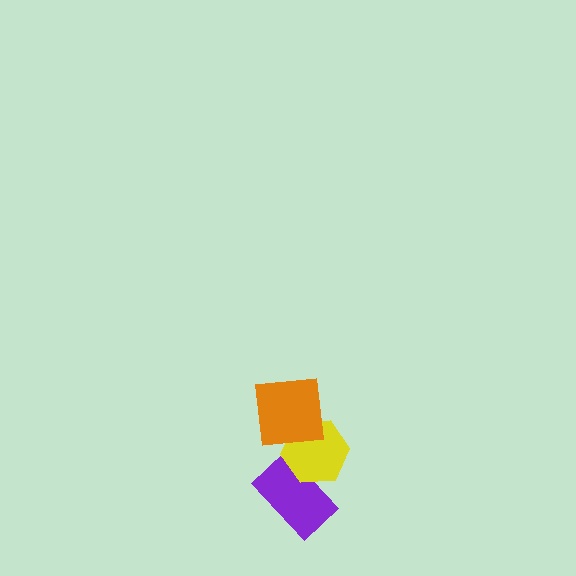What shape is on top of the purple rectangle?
The yellow hexagon is on top of the purple rectangle.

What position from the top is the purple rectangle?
The purple rectangle is 3rd from the top.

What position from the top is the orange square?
The orange square is 1st from the top.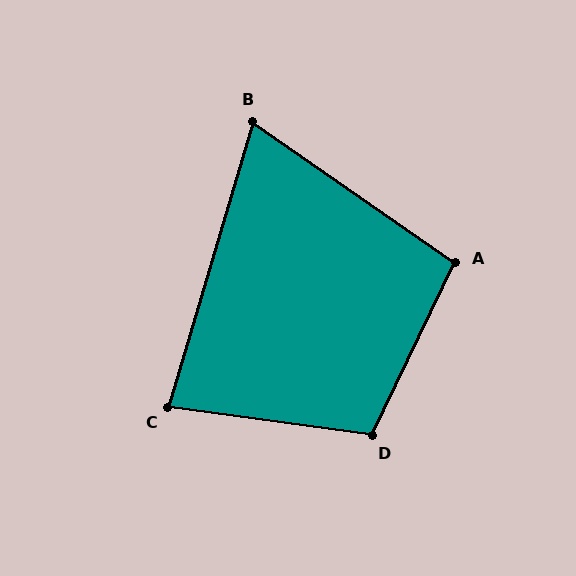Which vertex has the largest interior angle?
D, at approximately 108 degrees.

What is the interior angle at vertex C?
Approximately 81 degrees (acute).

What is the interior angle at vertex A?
Approximately 99 degrees (obtuse).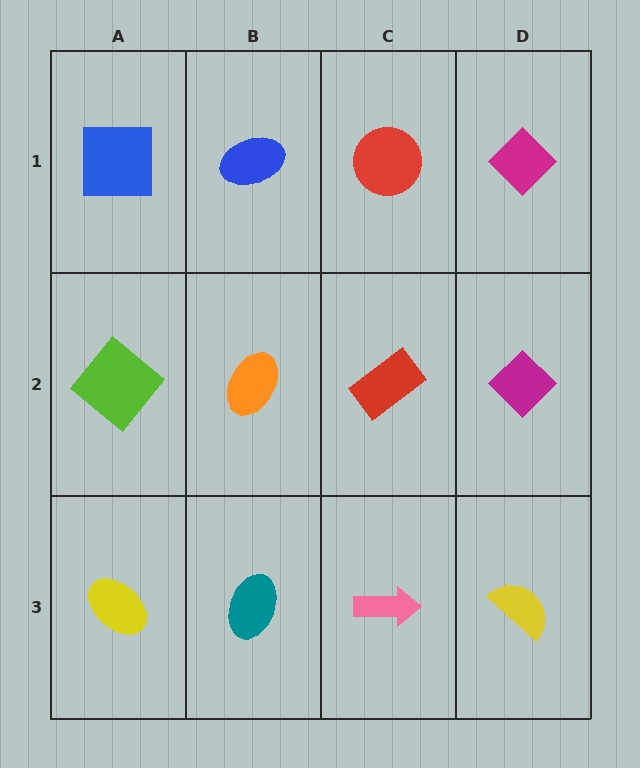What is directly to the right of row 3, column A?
A teal ellipse.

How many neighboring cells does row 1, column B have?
3.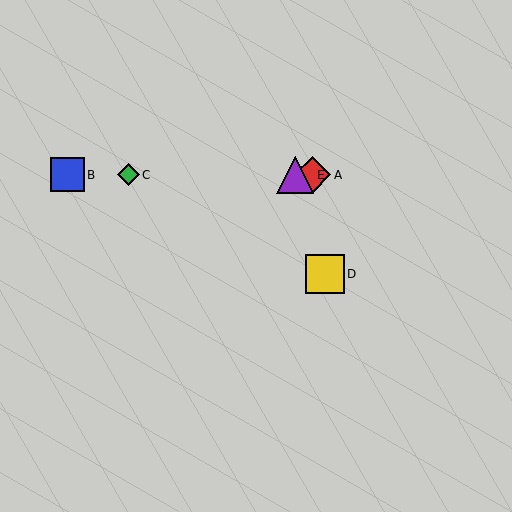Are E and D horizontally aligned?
No, E is at y≈175 and D is at y≈274.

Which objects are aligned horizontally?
Objects A, B, C, E are aligned horizontally.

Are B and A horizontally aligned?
Yes, both are at y≈175.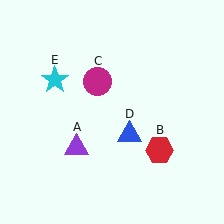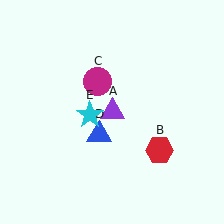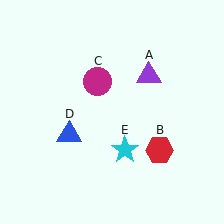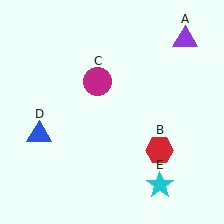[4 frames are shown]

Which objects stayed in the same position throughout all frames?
Red hexagon (object B) and magenta circle (object C) remained stationary.